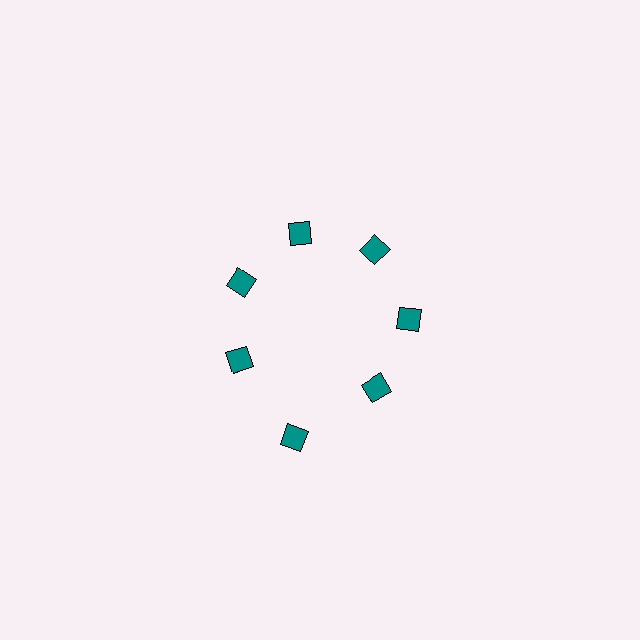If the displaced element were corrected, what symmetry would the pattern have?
It would have 7-fold rotational symmetry — the pattern would map onto itself every 51 degrees.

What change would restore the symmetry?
The symmetry would be restored by moving it inward, back onto the ring so that all 7 diamonds sit at equal angles and equal distance from the center.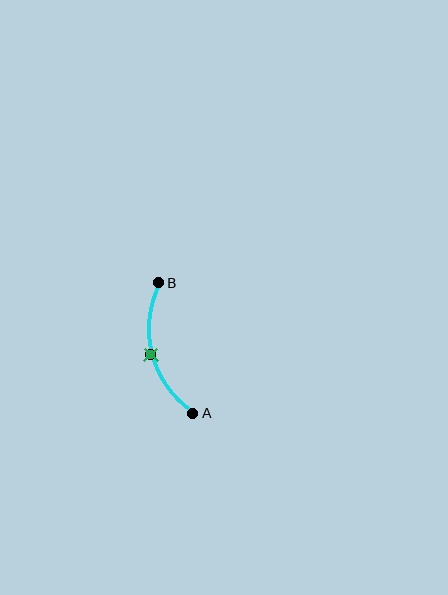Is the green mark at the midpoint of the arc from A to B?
Yes. The green mark lies on the arc at equal arc-length from both A and B — it is the arc midpoint.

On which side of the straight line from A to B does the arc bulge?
The arc bulges to the left of the straight line connecting A and B.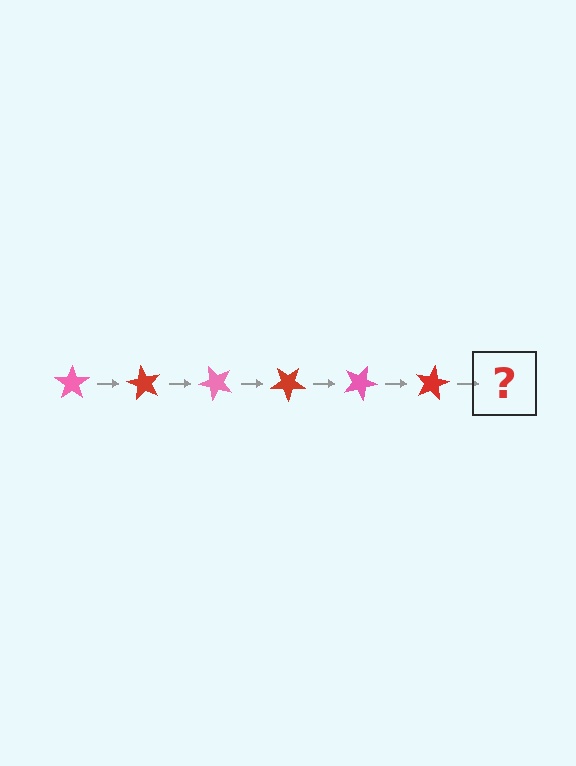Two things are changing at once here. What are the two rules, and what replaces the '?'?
The two rules are that it rotates 60 degrees each step and the color cycles through pink and red. The '?' should be a pink star, rotated 360 degrees from the start.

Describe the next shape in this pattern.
It should be a pink star, rotated 360 degrees from the start.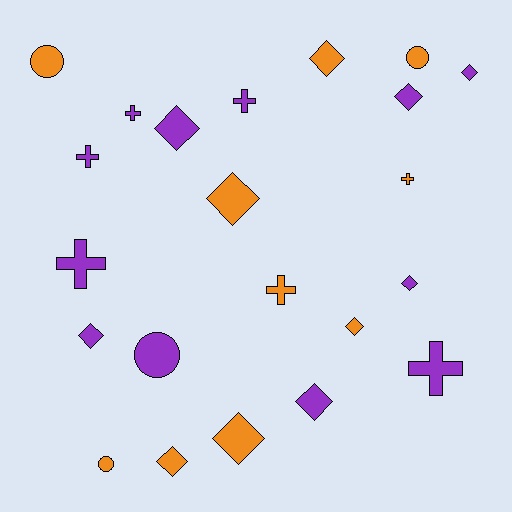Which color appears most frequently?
Purple, with 12 objects.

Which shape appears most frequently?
Diamond, with 11 objects.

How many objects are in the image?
There are 22 objects.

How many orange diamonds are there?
There are 5 orange diamonds.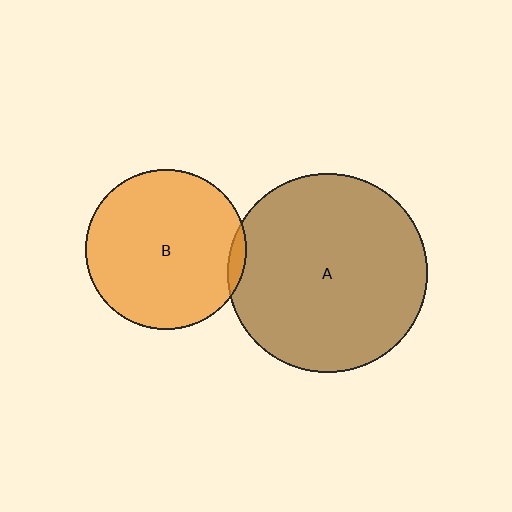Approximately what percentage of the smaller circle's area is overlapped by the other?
Approximately 5%.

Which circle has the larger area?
Circle A (brown).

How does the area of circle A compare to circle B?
Approximately 1.5 times.